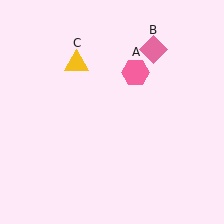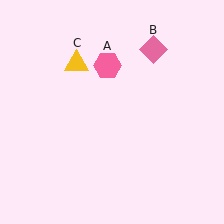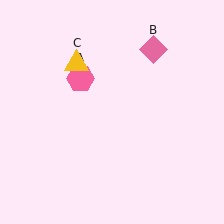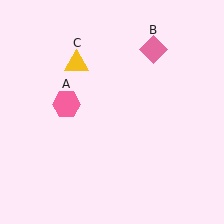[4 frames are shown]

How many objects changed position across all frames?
1 object changed position: pink hexagon (object A).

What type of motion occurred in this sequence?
The pink hexagon (object A) rotated counterclockwise around the center of the scene.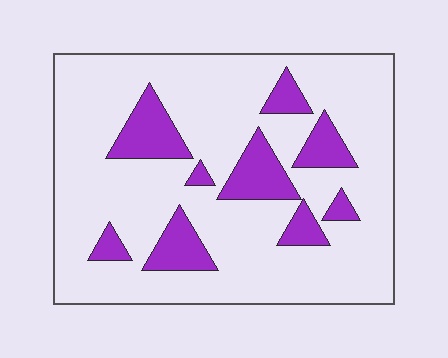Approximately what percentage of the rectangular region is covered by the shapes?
Approximately 20%.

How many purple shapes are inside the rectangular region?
9.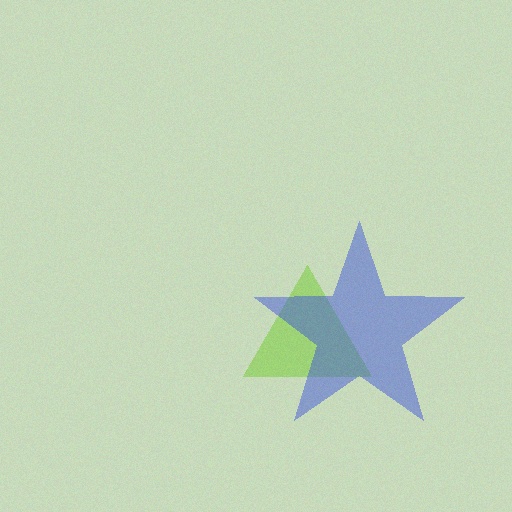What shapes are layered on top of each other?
The layered shapes are: a lime triangle, a blue star.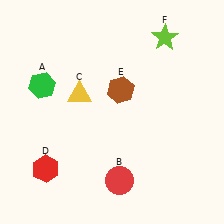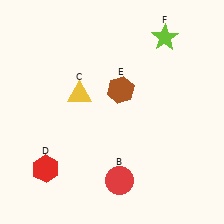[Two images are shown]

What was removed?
The green hexagon (A) was removed in Image 2.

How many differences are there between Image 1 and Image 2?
There is 1 difference between the two images.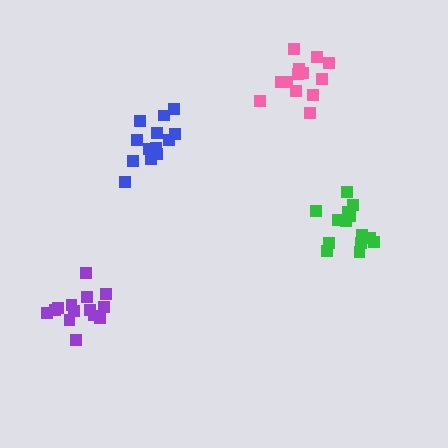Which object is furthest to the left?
The purple cluster is leftmost.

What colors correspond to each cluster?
The clusters are colored: blue, purple, pink, green.